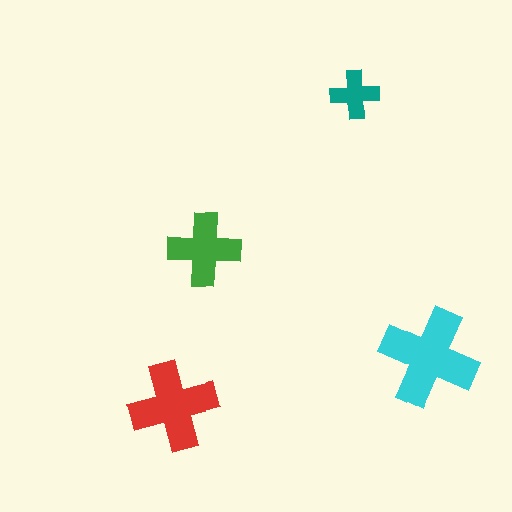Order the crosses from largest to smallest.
the cyan one, the red one, the green one, the teal one.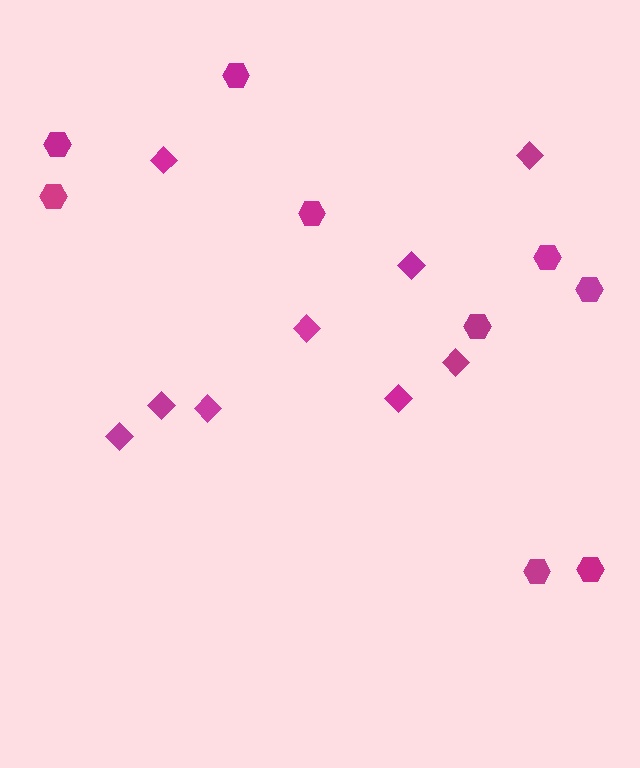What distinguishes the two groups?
There are 2 groups: one group of diamonds (9) and one group of hexagons (9).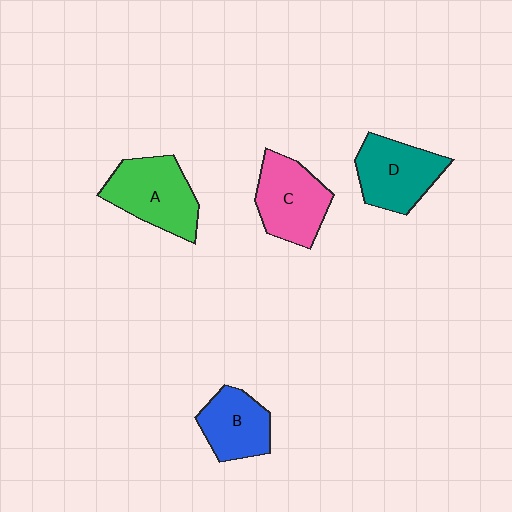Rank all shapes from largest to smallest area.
From largest to smallest: A (green), C (pink), D (teal), B (blue).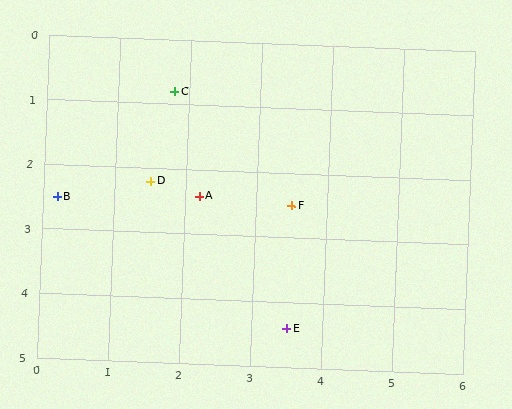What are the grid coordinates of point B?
Point B is at approximately (0.2, 2.5).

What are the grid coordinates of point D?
Point D is at approximately (1.5, 2.2).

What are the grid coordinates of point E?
Point E is at approximately (3.5, 4.4).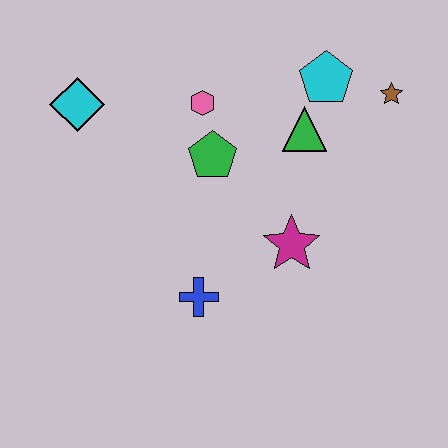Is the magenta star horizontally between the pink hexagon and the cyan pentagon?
Yes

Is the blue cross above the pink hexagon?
No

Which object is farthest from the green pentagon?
The brown star is farthest from the green pentagon.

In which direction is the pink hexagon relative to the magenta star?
The pink hexagon is above the magenta star.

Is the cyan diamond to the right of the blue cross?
No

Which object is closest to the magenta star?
The blue cross is closest to the magenta star.